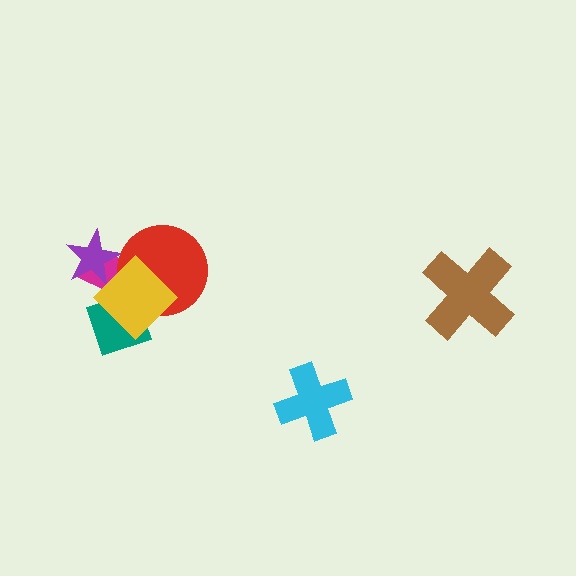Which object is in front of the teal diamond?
The yellow diamond is in front of the teal diamond.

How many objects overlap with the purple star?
2 objects overlap with the purple star.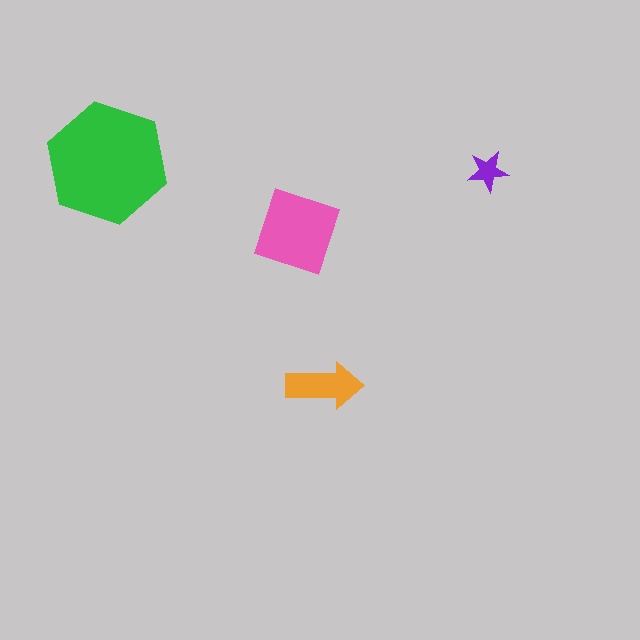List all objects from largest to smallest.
The green hexagon, the pink diamond, the orange arrow, the purple star.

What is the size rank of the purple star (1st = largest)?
4th.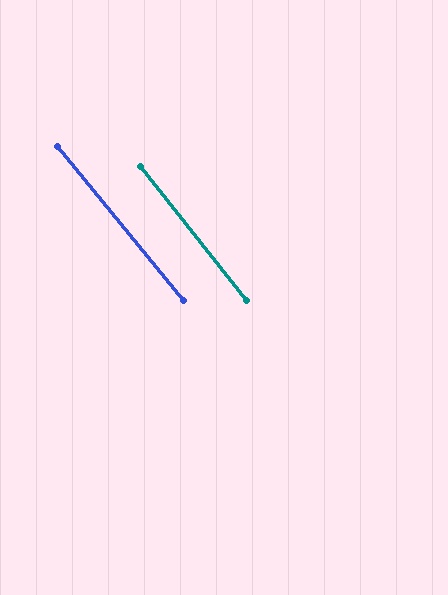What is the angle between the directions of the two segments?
Approximately 1 degree.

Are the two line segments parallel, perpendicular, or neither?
Parallel — their directions differ by only 0.9°.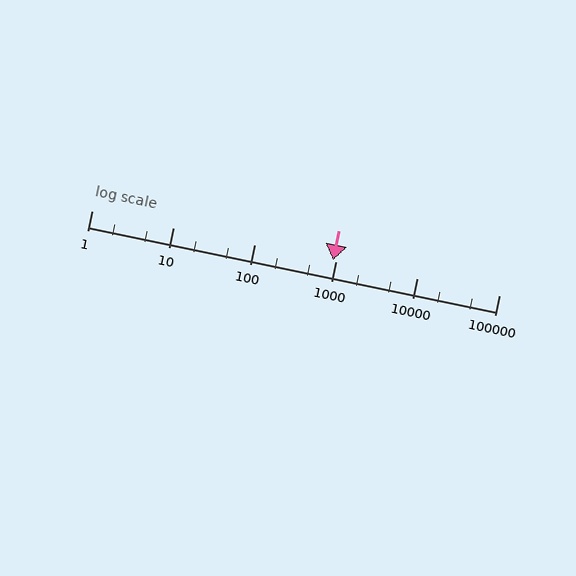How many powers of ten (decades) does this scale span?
The scale spans 5 decades, from 1 to 100000.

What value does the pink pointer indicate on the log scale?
The pointer indicates approximately 920.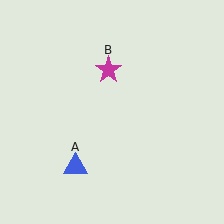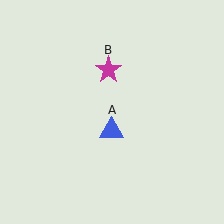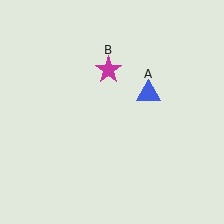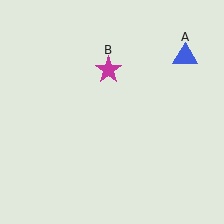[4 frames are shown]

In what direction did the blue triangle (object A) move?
The blue triangle (object A) moved up and to the right.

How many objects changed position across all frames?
1 object changed position: blue triangle (object A).